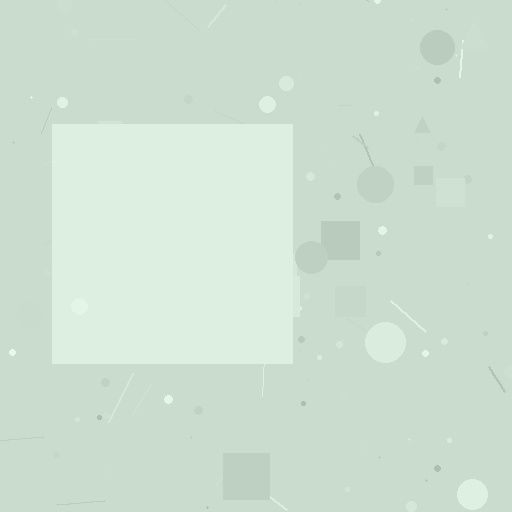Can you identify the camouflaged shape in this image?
The camouflaged shape is a square.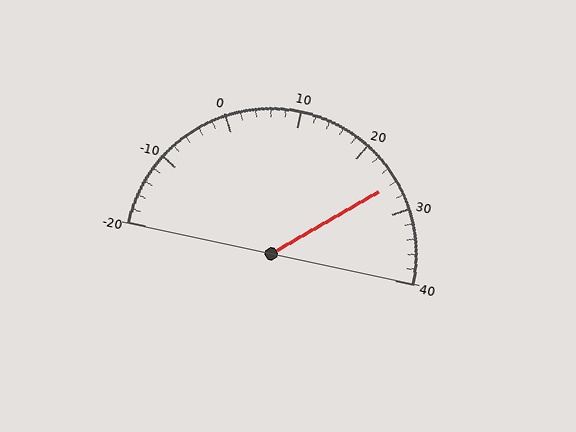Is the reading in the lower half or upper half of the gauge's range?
The reading is in the upper half of the range (-20 to 40).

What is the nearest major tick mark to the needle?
The nearest major tick mark is 30.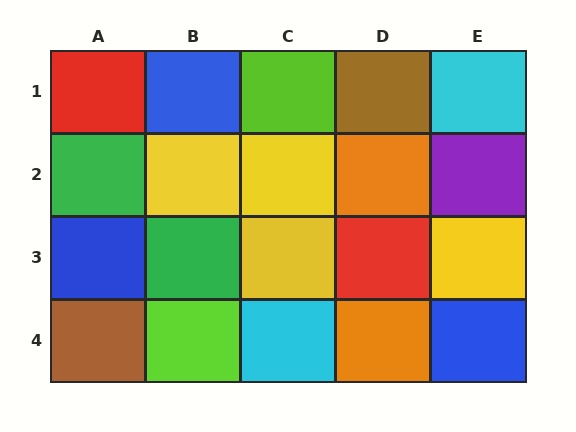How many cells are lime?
2 cells are lime.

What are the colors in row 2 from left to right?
Green, yellow, yellow, orange, purple.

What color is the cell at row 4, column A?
Brown.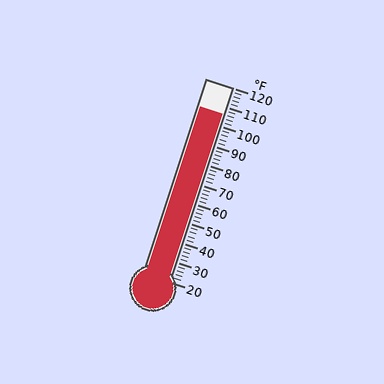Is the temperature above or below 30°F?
The temperature is above 30°F.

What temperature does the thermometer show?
The thermometer shows approximately 106°F.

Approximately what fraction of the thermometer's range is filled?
The thermometer is filled to approximately 85% of its range.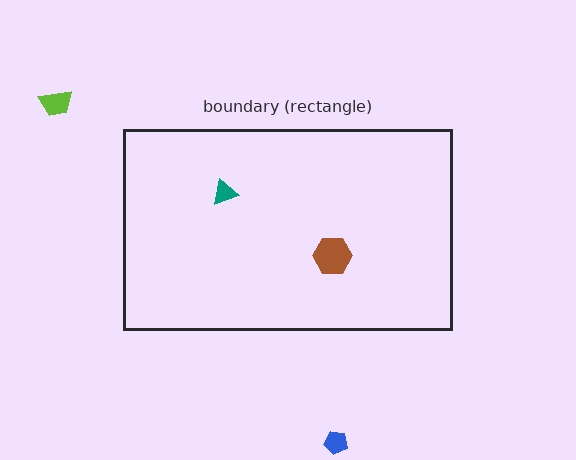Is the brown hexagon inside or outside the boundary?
Inside.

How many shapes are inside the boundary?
2 inside, 2 outside.